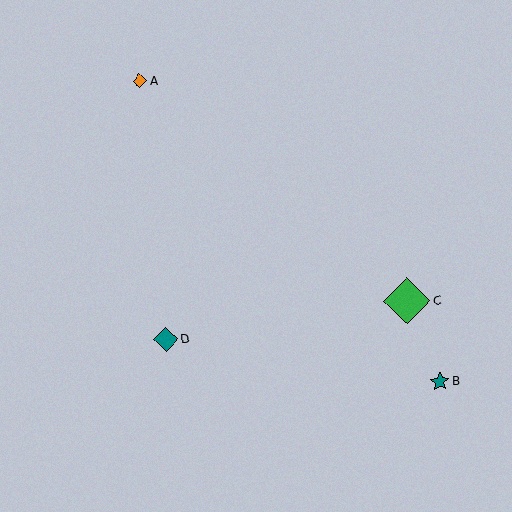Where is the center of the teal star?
The center of the teal star is at (439, 382).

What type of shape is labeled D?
Shape D is a teal diamond.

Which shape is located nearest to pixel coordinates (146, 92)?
The orange diamond (labeled A) at (140, 81) is nearest to that location.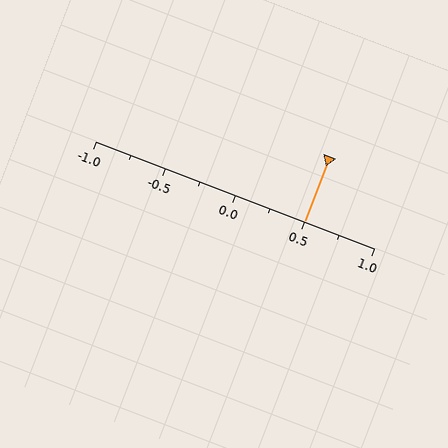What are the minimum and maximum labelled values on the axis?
The axis runs from -1.0 to 1.0.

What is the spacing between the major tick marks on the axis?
The major ticks are spaced 0.5 apart.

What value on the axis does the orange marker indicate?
The marker indicates approximately 0.5.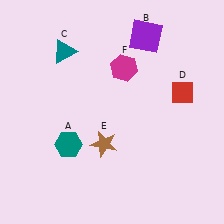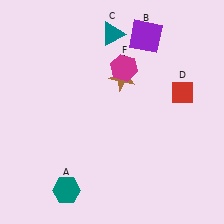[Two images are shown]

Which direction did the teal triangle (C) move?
The teal triangle (C) moved right.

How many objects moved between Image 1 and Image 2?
3 objects moved between the two images.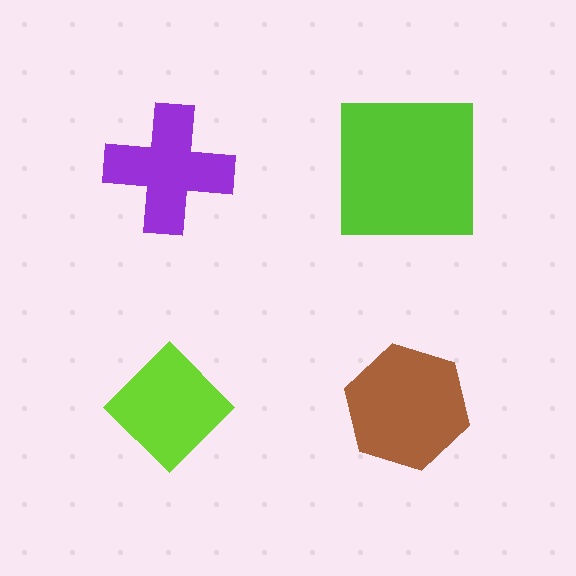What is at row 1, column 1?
A purple cross.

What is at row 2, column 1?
A lime diamond.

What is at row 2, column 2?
A brown hexagon.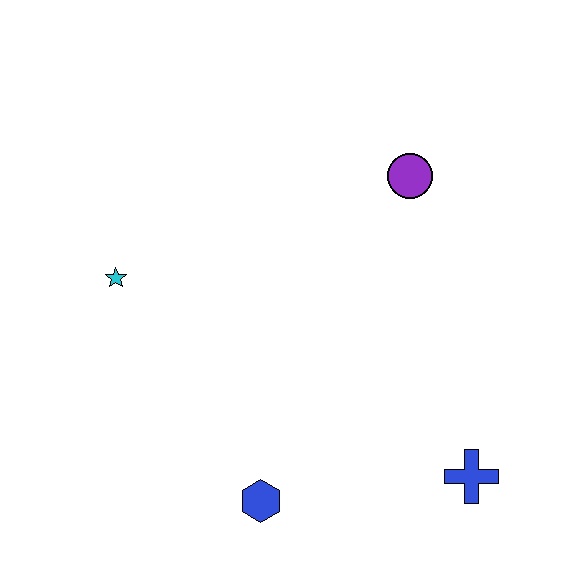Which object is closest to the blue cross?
The blue hexagon is closest to the blue cross.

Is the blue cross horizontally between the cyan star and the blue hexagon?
No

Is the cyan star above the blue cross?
Yes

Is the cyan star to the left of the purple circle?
Yes